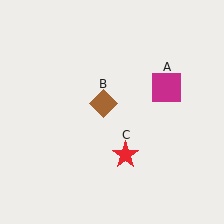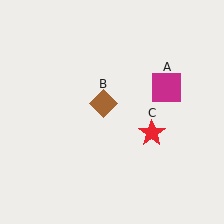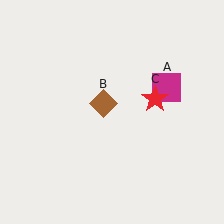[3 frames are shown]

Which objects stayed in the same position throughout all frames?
Magenta square (object A) and brown diamond (object B) remained stationary.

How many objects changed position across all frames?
1 object changed position: red star (object C).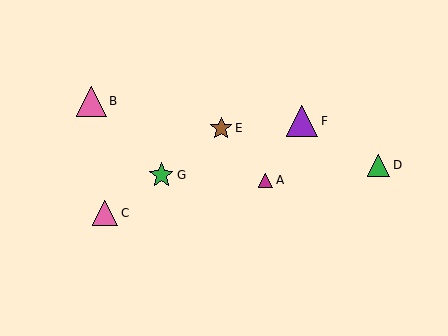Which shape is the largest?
The purple triangle (labeled F) is the largest.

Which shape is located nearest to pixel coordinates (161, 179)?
The green star (labeled G) at (161, 175) is nearest to that location.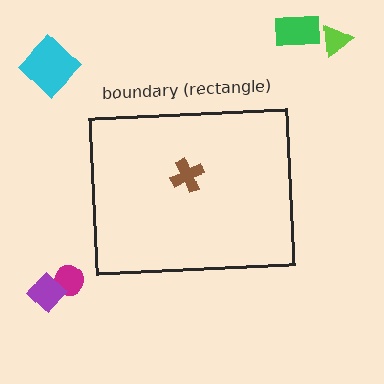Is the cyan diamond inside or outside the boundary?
Outside.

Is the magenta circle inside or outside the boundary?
Outside.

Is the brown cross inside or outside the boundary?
Inside.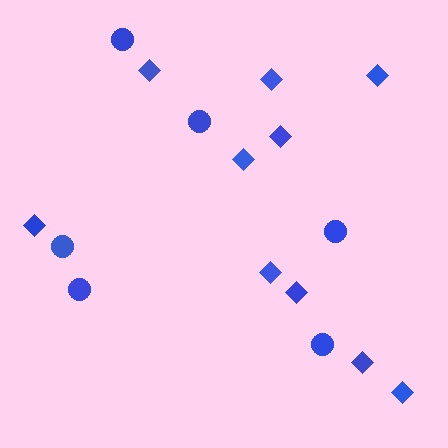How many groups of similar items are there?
There are 2 groups: one group of diamonds (10) and one group of circles (6).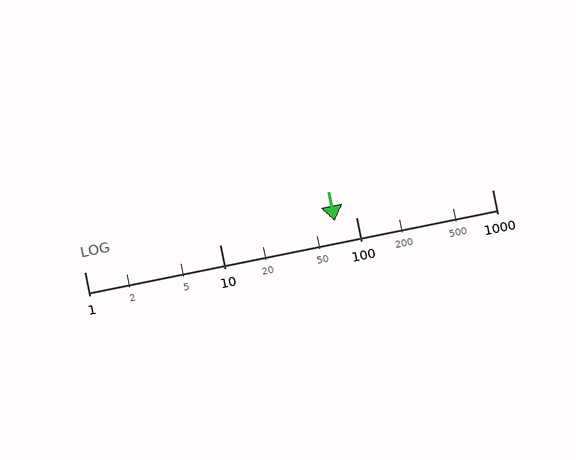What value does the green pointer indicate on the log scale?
The pointer indicates approximately 70.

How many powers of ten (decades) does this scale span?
The scale spans 3 decades, from 1 to 1000.